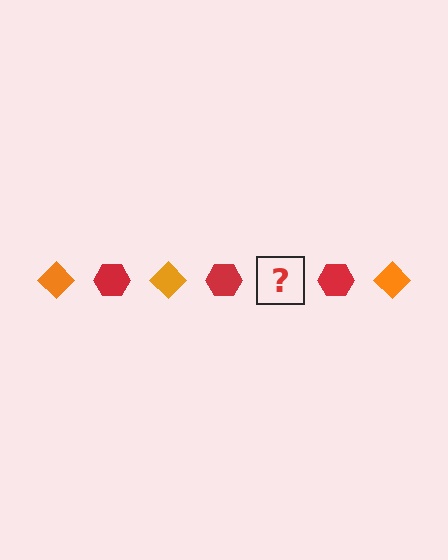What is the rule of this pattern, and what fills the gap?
The rule is that the pattern alternates between orange diamond and red hexagon. The gap should be filled with an orange diamond.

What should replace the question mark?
The question mark should be replaced with an orange diamond.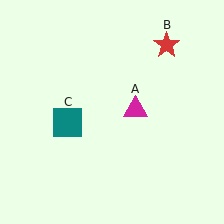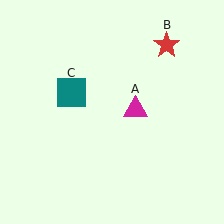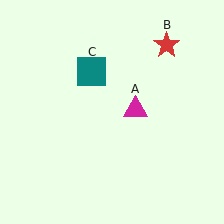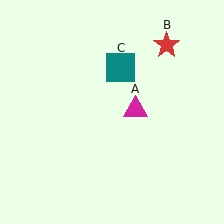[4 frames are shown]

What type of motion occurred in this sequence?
The teal square (object C) rotated clockwise around the center of the scene.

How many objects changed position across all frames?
1 object changed position: teal square (object C).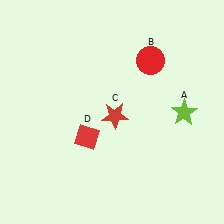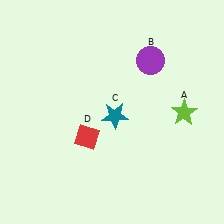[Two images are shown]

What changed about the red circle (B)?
In Image 1, B is red. In Image 2, it changed to purple.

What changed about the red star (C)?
In Image 1, C is red. In Image 2, it changed to teal.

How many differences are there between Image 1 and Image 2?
There are 2 differences between the two images.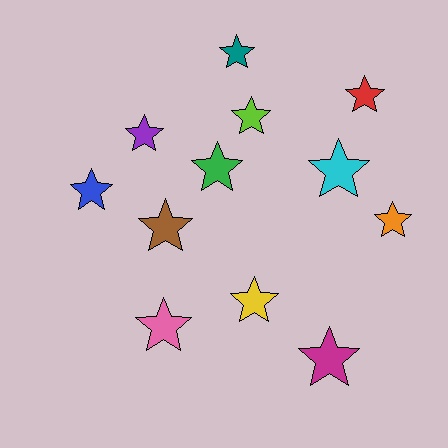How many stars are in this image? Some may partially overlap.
There are 12 stars.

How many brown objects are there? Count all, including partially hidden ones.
There is 1 brown object.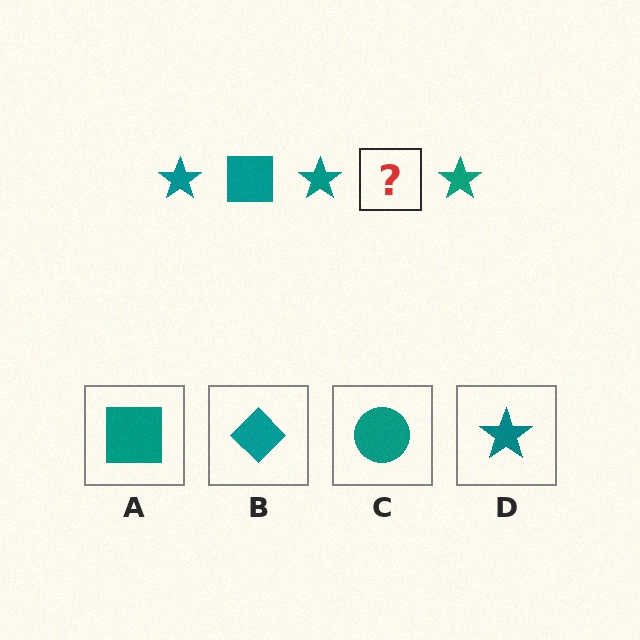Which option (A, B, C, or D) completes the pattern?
A.